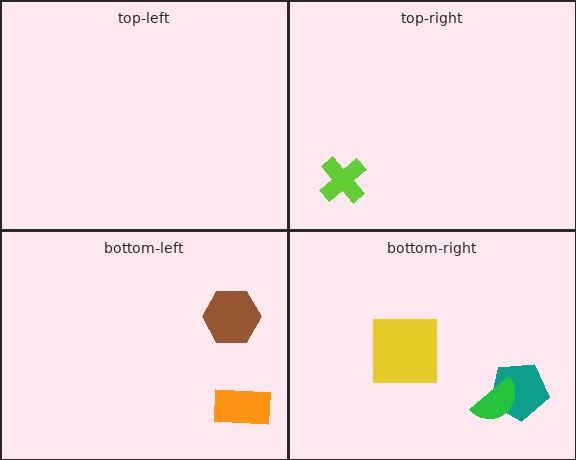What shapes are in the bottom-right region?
The teal pentagon, the green semicircle, the yellow square.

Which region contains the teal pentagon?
The bottom-right region.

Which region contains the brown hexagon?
The bottom-left region.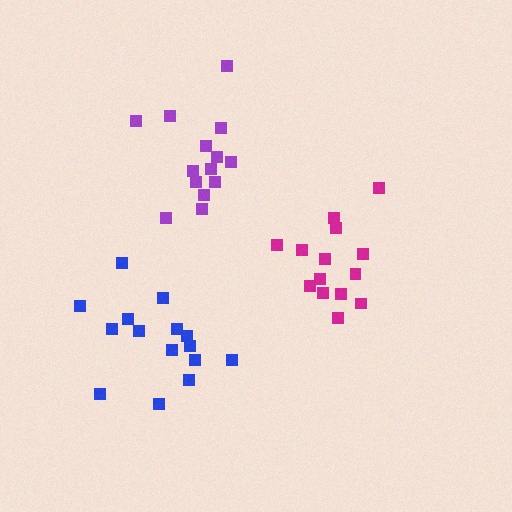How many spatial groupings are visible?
There are 3 spatial groupings.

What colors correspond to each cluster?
The clusters are colored: blue, magenta, purple.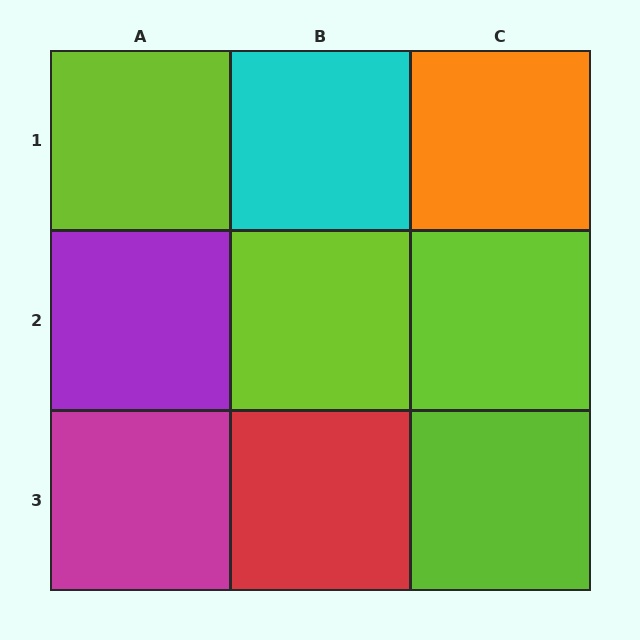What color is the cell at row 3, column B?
Red.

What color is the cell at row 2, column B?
Lime.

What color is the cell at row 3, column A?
Magenta.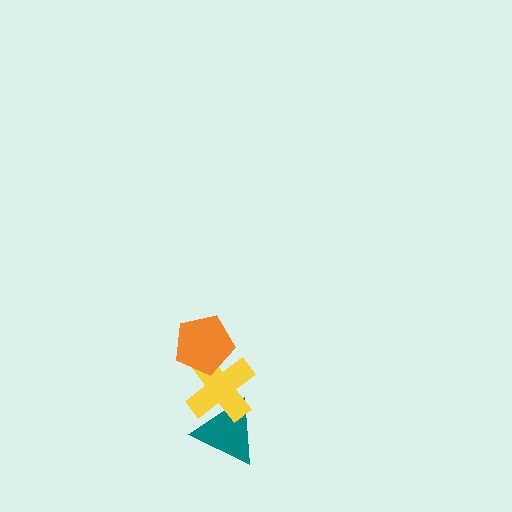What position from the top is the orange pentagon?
The orange pentagon is 1st from the top.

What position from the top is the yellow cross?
The yellow cross is 2nd from the top.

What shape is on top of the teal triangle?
The yellow cross is on top of the teal triangle.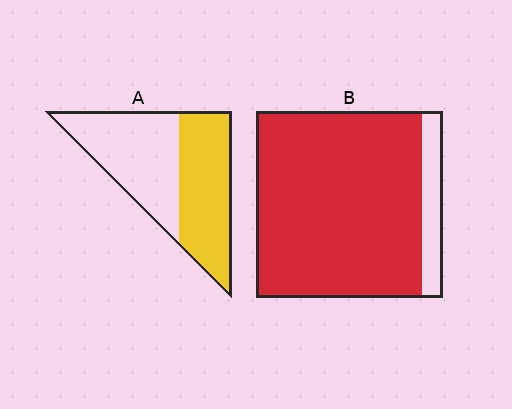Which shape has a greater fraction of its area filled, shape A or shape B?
Shape B.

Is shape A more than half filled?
Roughly half.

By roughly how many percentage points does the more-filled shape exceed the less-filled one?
By roughly 40 percentage points (B over A).